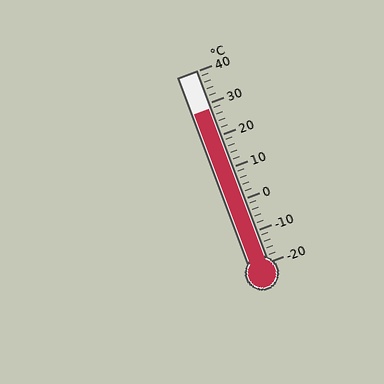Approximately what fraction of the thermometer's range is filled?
The thermometer is filled to approximately 80% of its range.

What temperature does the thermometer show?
The thermometer shows approximately 28°C.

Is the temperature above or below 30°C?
The temperature is below 30°C.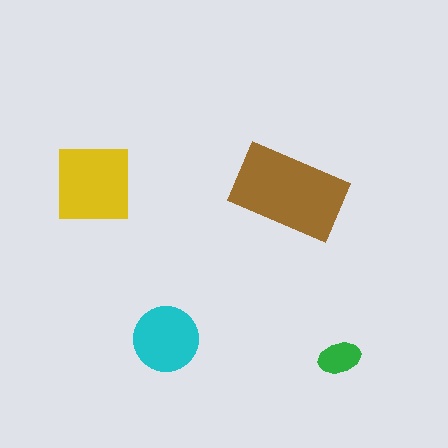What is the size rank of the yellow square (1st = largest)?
2nd.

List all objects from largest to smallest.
The brown rectangle, the yellow square, the cyan circle, the green ellipse.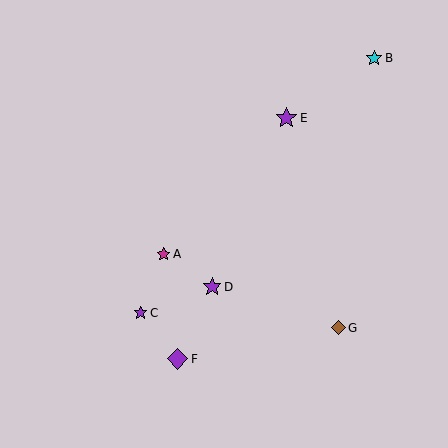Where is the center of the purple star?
The center of the purple star is at (212, 287).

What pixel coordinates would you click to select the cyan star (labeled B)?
Click at (374, 58) to select the cyan star B.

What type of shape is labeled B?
Shape B is a cyan star.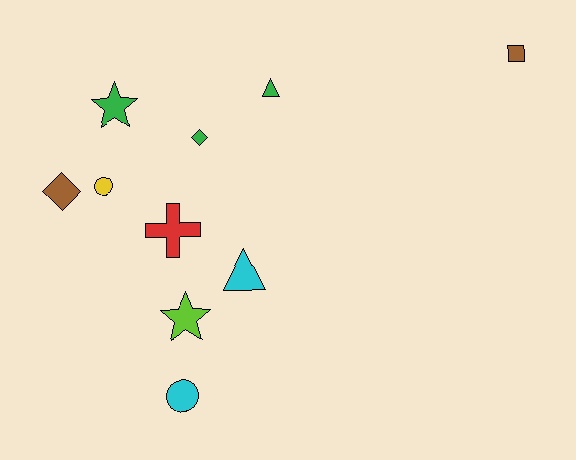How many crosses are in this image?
There is 1 cross.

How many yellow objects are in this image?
There is 1 yellow object.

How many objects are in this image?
There are 10 objects.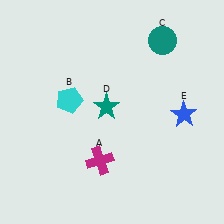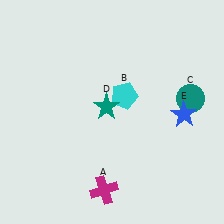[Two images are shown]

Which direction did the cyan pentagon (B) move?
The cyan pentagon (B) moved right.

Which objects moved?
The objects that moved are: the magenta cross (A), the cyan pentagon (B), the teal circle (C).